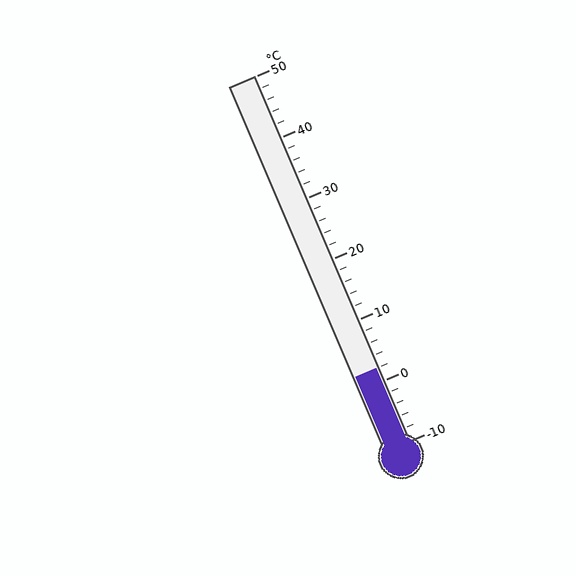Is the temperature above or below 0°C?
The temperature is above 0°C.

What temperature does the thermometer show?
The thermometer shows approximately 2°C.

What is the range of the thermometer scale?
The thermometer scale ranges from -10°C to 50°C.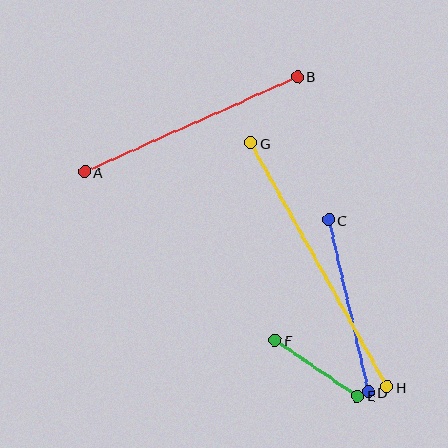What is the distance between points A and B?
The distance is approximately 233 pixels.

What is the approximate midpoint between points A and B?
The midpoint is at approximately (191, 124) pixels.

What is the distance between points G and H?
The distance is approximately 279 pixels.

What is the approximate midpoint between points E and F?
The midpoint is at approximately (316, 368) pixels.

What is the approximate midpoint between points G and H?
The midpoint is at approximately (319, 265) pixels.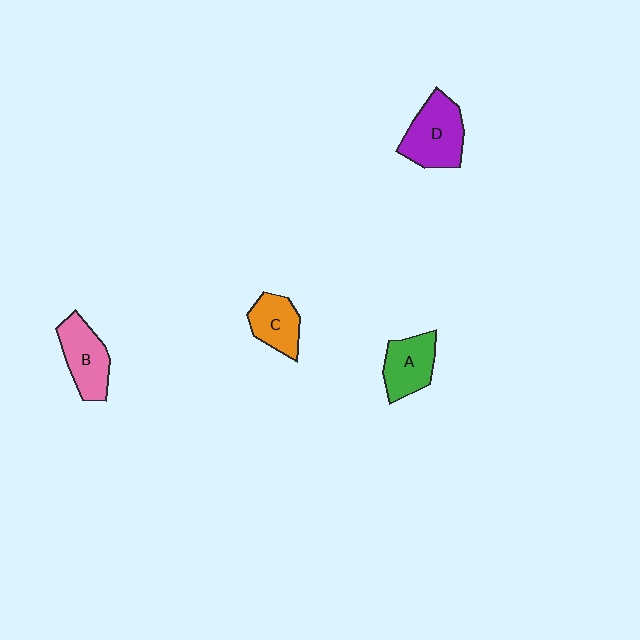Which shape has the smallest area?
Shape C (orange).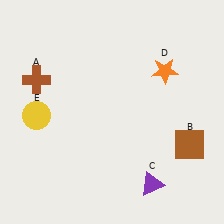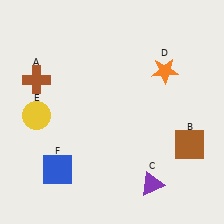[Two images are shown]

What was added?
A blue square (F) was added in Image 2.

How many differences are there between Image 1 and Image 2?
There is 1 difference between the two images.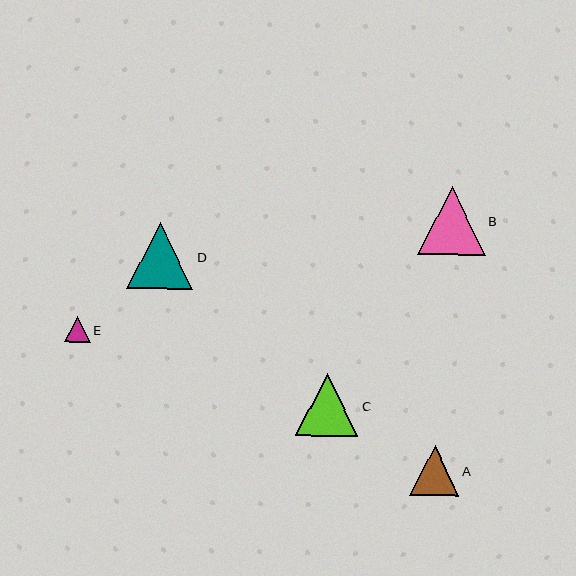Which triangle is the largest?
Triangle B is the largest with a size of approximately 68 pixels.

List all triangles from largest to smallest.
From largest to smallest: B, D, C, A, E.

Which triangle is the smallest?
Triangle E is the smallest with a size of approximately 26 pixels.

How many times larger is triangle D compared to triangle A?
Triangle D is approximately 1.3 times the size of triangle A.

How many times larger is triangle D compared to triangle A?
Triangle D is approximately 1.3 times the size of triangle A.